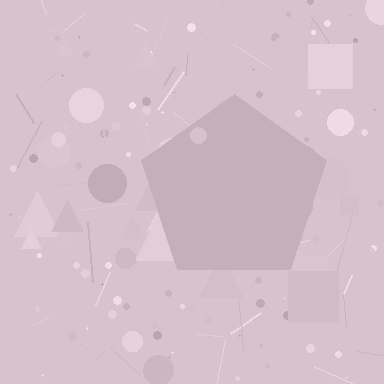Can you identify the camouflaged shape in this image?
The camouflaged shape is a pentagon.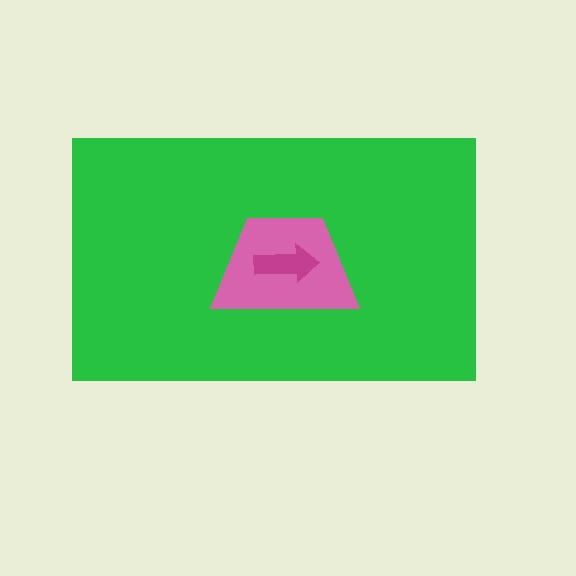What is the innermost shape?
The magenta arrow.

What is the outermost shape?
The green rectangle.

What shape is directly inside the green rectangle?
The pink trapezoid.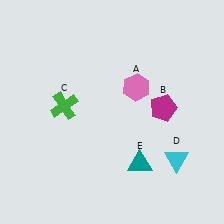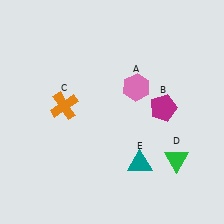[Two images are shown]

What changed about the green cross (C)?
In Image 1, C is green. In Image 2, it changed to orange.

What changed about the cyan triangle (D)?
In Image 1, D is cyan. In Image 2, it changed to green.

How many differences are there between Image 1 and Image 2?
There are 2 differences between the two images.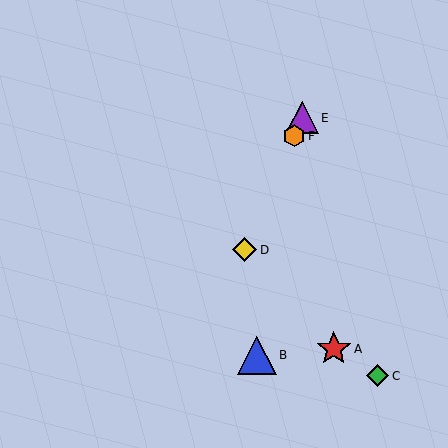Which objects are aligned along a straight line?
Objects D, E, F are aligned along a straight line.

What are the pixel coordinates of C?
Object C is at (378, 376).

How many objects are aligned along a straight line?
3 objects (D, E, F) are aligned along a straight line.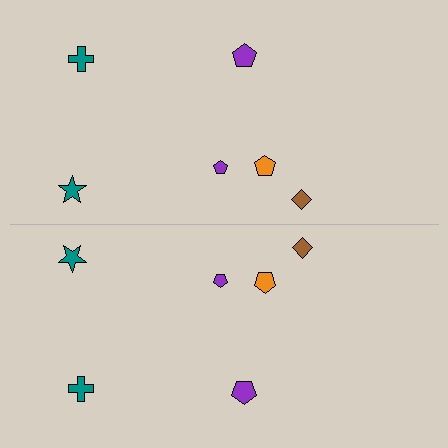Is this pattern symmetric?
Yes, this pattern has bilateral (reflection) symmetry.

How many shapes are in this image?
There are 12 shapes in this image.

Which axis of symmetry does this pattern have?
The pattern has a horizontal axis of symmetry running through the center of the image.